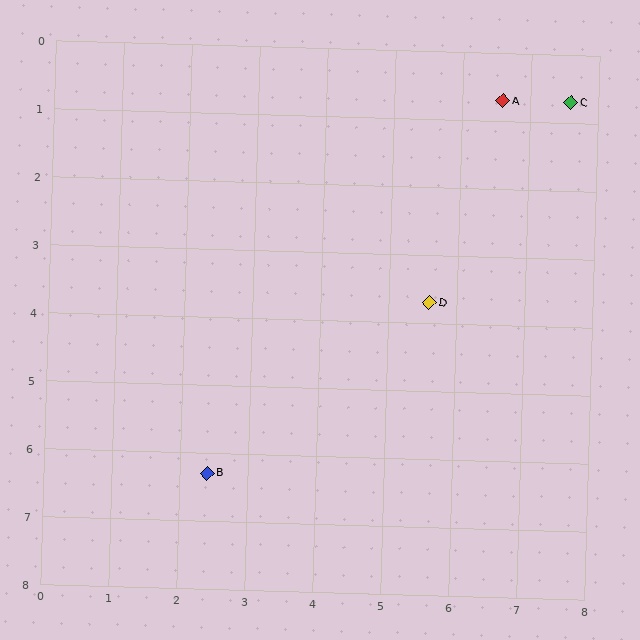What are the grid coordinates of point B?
Point B is at approximately (2.4, 6.3).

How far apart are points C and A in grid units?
Points C and A are about 1.0 grid units apart.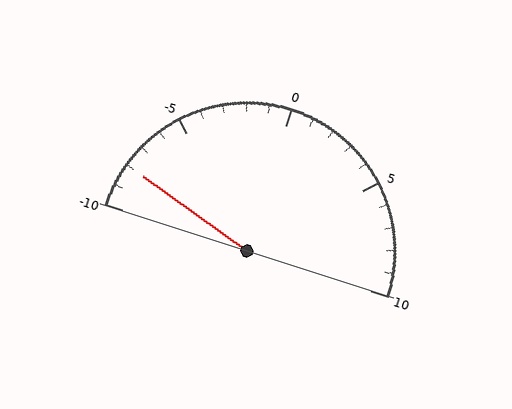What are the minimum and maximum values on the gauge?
The gauge ranges from -10 to 10.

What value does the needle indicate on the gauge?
The needle indicates approximately -8.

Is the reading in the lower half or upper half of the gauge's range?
The reading is in the lower half of the range (-10 to 10).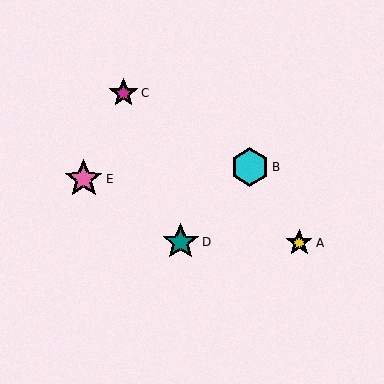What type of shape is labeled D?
Shape D is a teal star.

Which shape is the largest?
The cyan hexagon (labeled B) is the largest.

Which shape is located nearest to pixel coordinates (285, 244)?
The yellow star (labeled A) at (299, 243) is nearest to that location.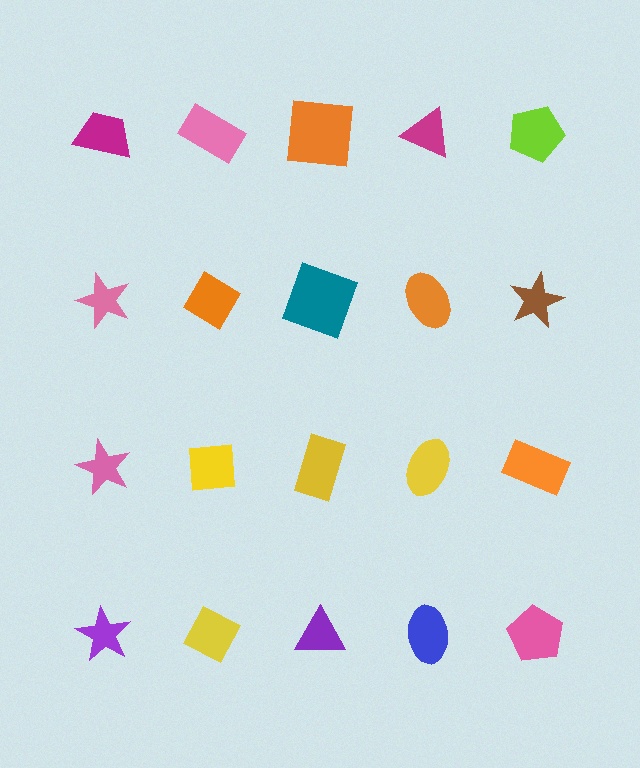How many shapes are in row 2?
5 shapes.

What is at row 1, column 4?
A magenta triangle.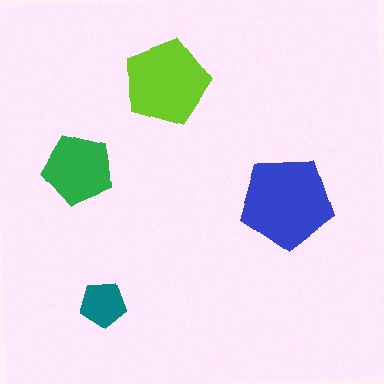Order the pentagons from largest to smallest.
the blue one, the lime one, the green one, the teal one.